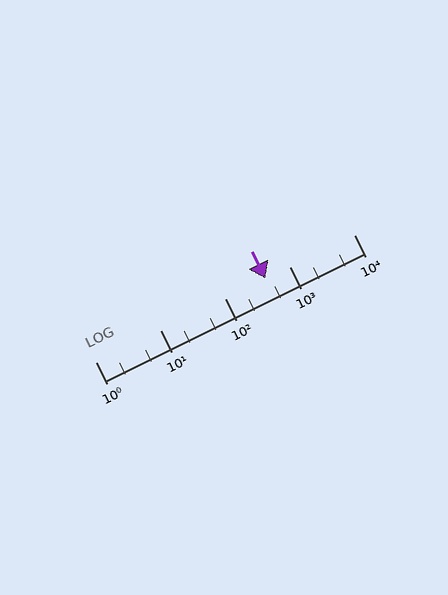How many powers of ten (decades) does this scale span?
The scale spans 4 decades, from 1 to 10000.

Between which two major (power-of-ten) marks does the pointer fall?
The pointer is between 100 and 1000.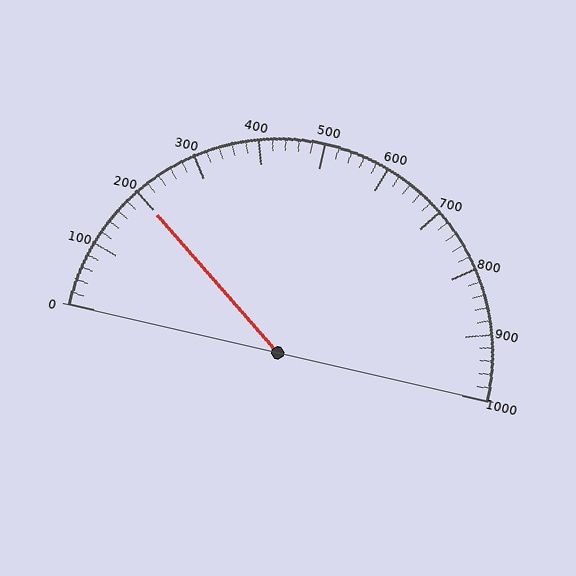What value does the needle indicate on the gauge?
The needle indicates approximately 200.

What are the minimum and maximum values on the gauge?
The gauge ranges from 0 to 1000.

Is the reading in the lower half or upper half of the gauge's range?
The reading is in the lower half of the range (0 to 1000).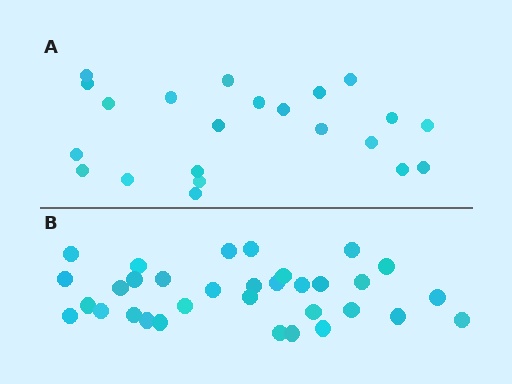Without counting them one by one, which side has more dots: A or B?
Region B (the bottom region) has more dots.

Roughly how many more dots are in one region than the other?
Region B has roughly 12 or so more dots than region A.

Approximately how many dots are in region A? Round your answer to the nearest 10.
About 20 dots. (The exact count is 22, which rounds to 20.)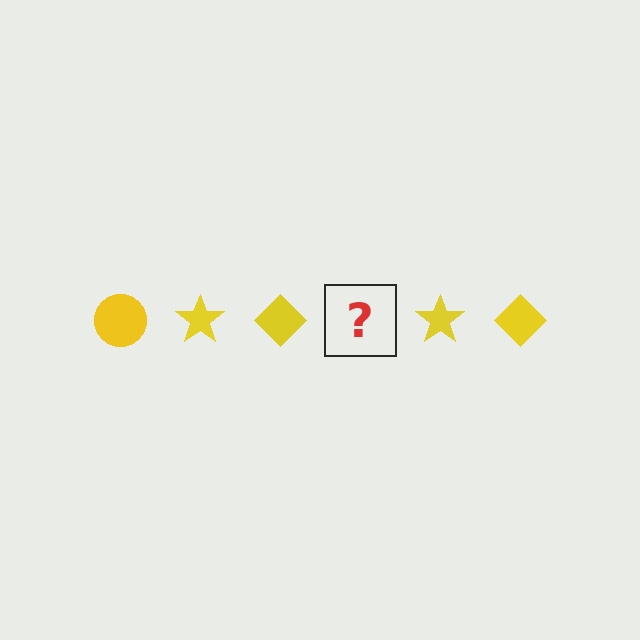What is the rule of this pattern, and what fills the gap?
The rule is that the pattern cycles through circle, star, diamond shapes in yellow. The gap should be filled with a yellow circle.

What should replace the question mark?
The question mark should be replaced with a yellow circle.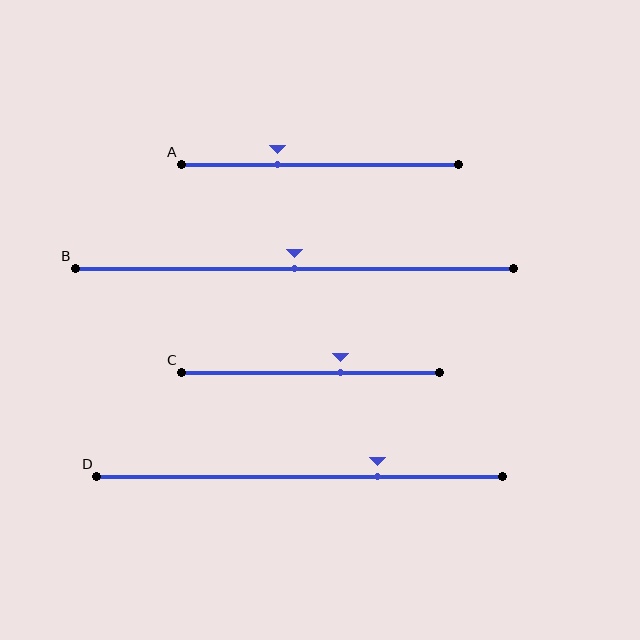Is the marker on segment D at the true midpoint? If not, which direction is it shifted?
No, the marker on segment D is shifted to the right by about 19% of the segment length.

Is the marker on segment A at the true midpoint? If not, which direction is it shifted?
No, the marker on segment A is shifted to the left by about 15% of the segment length.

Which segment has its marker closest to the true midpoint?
Segment B has its marker closest to the true midpoint.